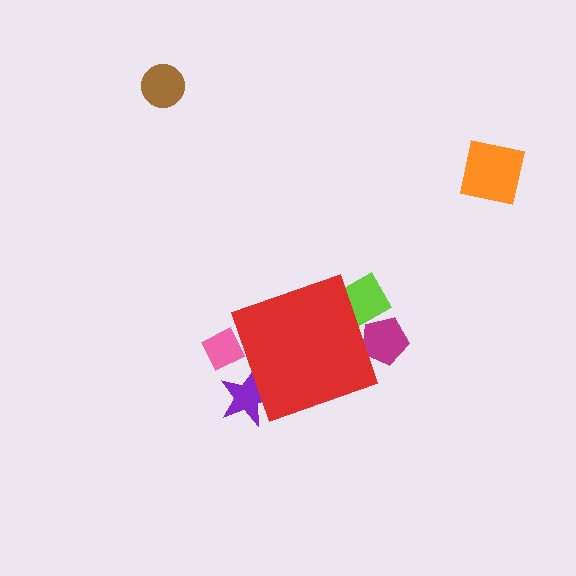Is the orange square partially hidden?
No, the orange square is fully visible.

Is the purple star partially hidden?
Yes, the purple star is partially hidden behind the red diamond.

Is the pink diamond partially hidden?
Yes, the pink diamond is partially hidden behind the red diamond.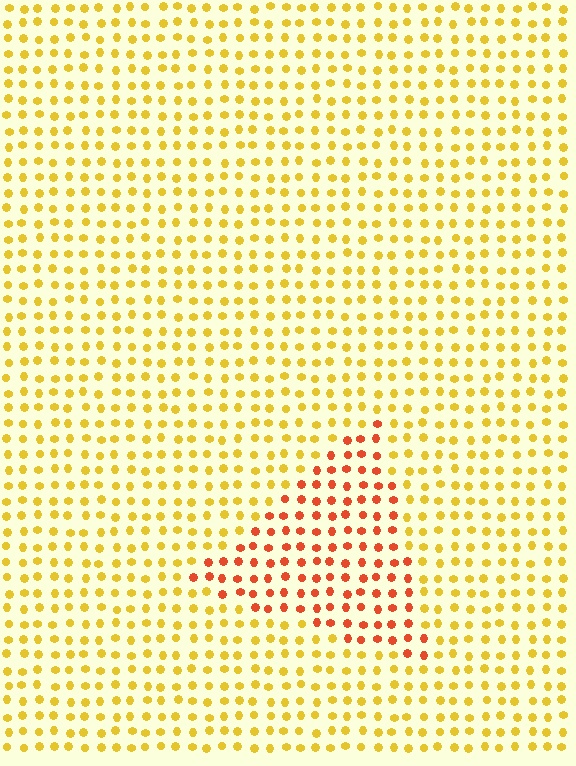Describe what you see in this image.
The image is filled with small yellow elements in a uniform arrangement. A triangle-shaped region is visible where the elements are tinted to a slightly different hue, forming a subtle color boundary.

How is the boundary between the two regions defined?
The boundary is defined purely by a slight shift in hue (about 40 degrees). Spacing, size, and orientation are identical on both sides.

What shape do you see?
I see a triangle.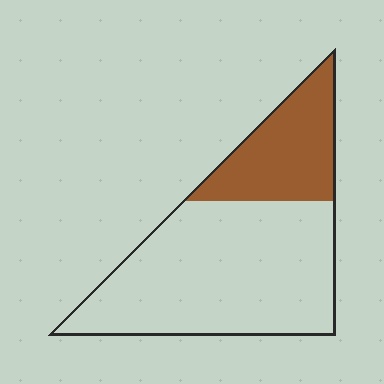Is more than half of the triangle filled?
No.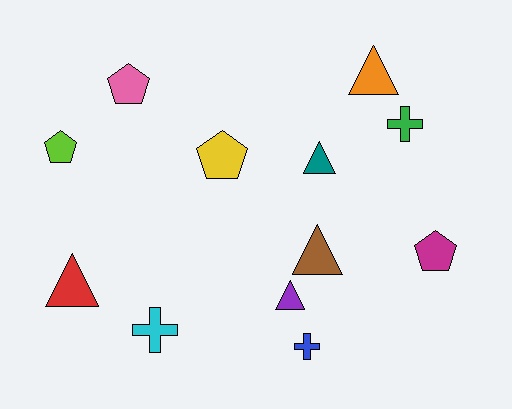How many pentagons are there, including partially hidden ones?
There are 4 pentagons.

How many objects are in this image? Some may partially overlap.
There are 12 objects.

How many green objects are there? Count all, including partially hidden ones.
There is 1 green object.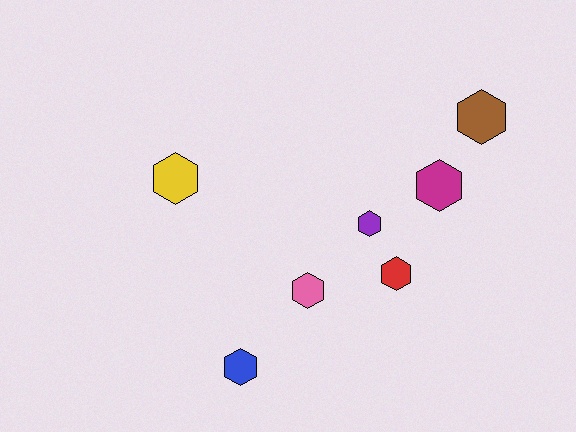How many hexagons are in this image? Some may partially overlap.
There are 7 hexagons.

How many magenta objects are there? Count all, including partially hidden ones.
There is 1 magenta object.